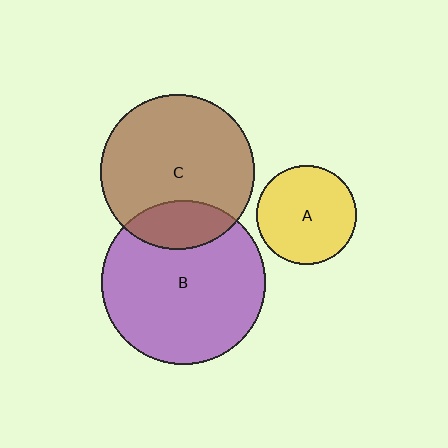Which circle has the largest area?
Circle B (purple).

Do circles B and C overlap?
Yes.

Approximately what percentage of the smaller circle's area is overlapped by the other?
Approximately 20%.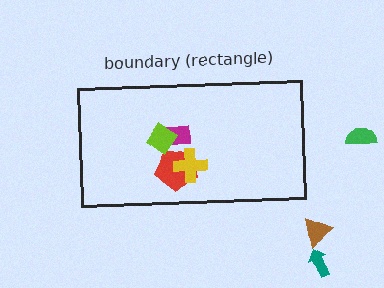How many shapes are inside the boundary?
4 inside, 3 outside.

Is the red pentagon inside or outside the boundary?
Inside.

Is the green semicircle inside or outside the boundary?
Outside.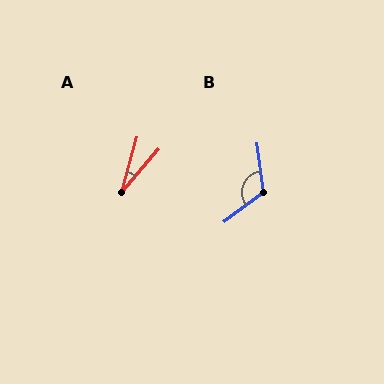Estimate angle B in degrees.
Approximately 120 degrees.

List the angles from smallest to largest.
A (26°), B (120°).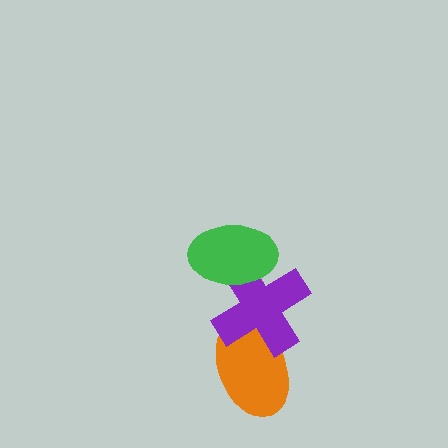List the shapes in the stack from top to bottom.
From top to bottom: the green ellipse, the purple cross, the orange ellipse.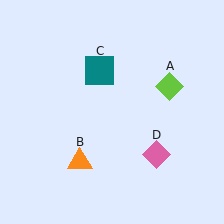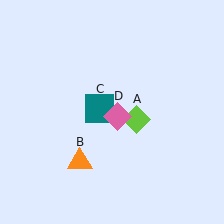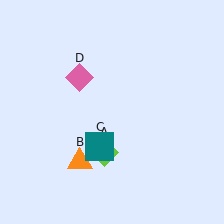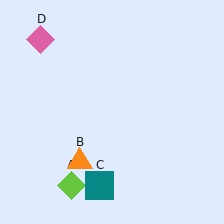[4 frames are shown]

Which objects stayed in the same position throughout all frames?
Orange triangle (object B) remained stationary.